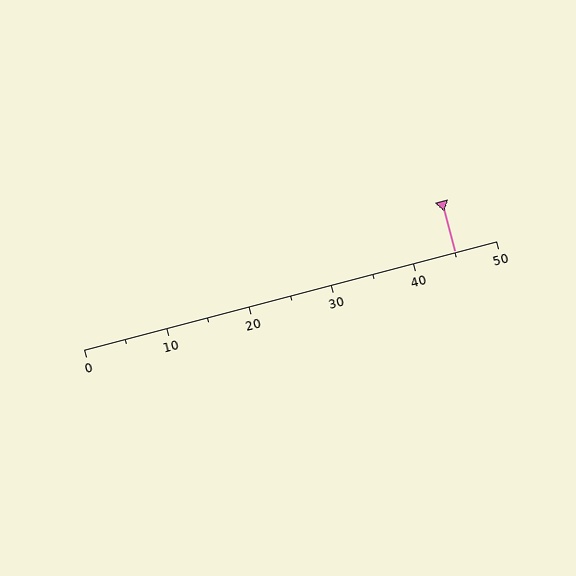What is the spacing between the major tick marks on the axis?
The major ticks are spaced 10 apart.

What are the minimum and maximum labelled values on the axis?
The axis runs from 0 to 50.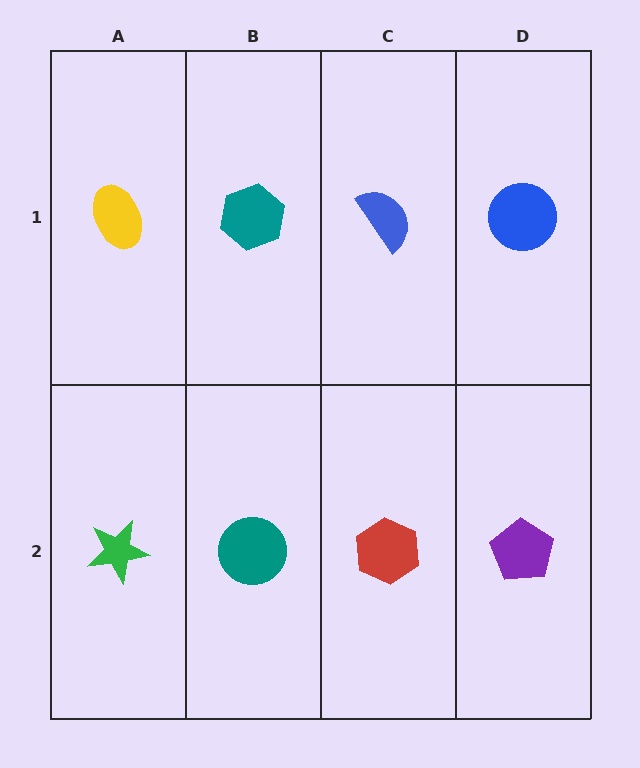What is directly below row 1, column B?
A teal circle.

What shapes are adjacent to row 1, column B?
A teal circle (row 2, column B), a yellow ellipse (row 1, column A), a blue semicircle (row 1, column C).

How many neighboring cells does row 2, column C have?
3.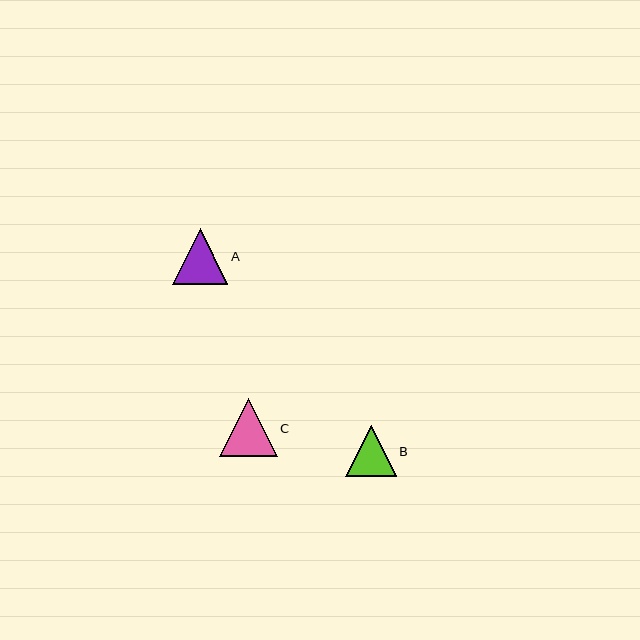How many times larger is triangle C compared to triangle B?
Triangle C is approximately 1.1 times the size of triangle B.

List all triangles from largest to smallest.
From largest to smallest: C, A, B.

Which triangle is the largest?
Triangle C is the largest with a size of approximately 58 pixels.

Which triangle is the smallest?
Triangle B is the smallest with a size of approximately 51 pixels.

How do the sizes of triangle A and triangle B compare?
Triangle A and triangle B are approximately the same size.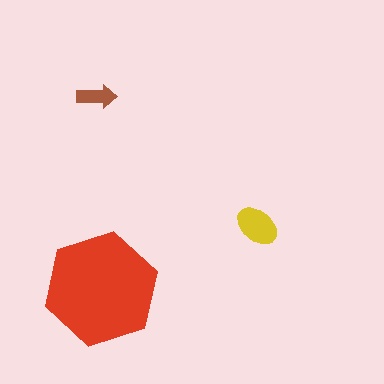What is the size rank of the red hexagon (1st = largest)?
1st.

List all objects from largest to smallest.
The red hexagon, the yellow ellipse, the brown arrow.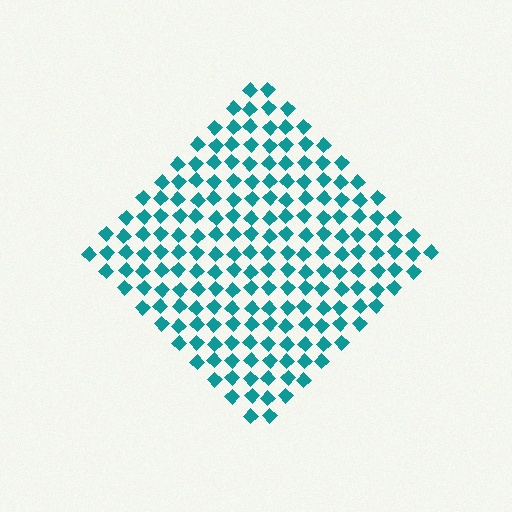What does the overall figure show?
The overall figure shows a diamond.